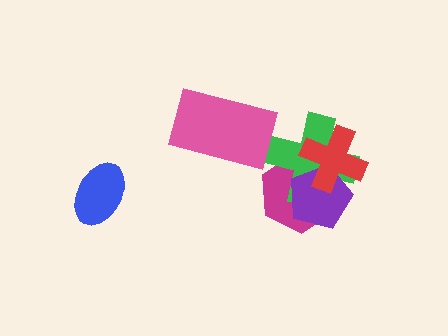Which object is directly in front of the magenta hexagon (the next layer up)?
The green cross is directly in front of the magenta hexagon.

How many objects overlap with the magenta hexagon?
3 objects overlap with the magenta hexagon.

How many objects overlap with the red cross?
3 objects overlap with the red cross.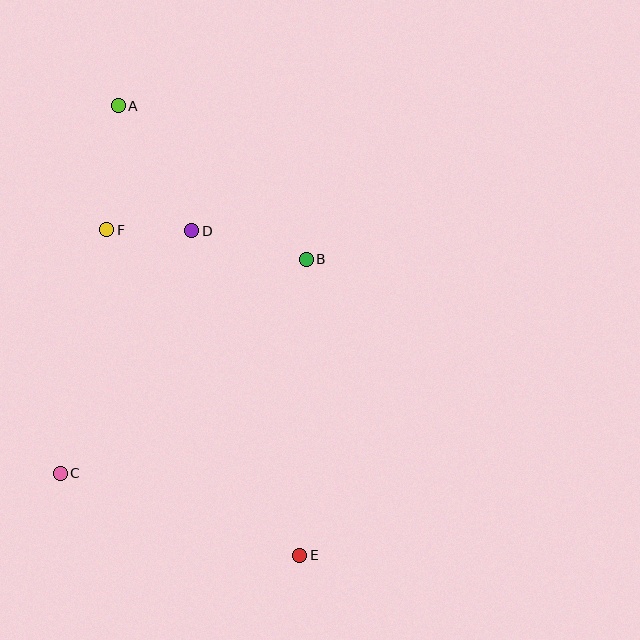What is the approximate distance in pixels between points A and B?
The distance between A and B is approximately 242 pixels.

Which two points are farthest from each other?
Points A and E are farthest from each other.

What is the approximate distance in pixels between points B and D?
The distance between B and D is approximately 118 pixels.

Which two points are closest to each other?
Points D and F are closest to each other.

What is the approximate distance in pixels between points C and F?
The distance between C and F is approximately 248 pixels.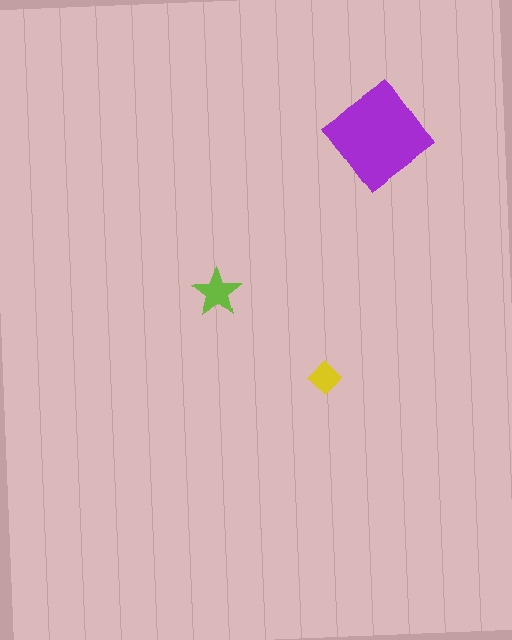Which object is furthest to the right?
The purple diamond is rightmost.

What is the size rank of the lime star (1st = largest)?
2nd.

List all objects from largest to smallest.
The purple diamond, the lime star, the yellow diamond.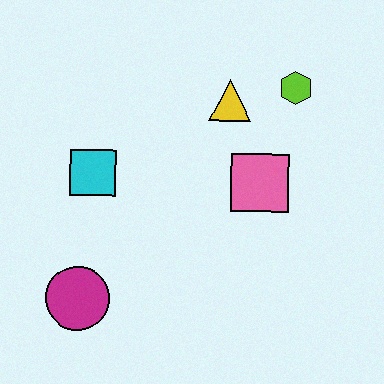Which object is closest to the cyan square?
The magenta circle is closest to the cyan square.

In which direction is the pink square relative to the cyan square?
The pink square is to the right of the cyan square.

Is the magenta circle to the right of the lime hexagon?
No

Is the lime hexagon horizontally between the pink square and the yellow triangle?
No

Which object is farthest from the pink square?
The magenta circle is farthest from the pink square.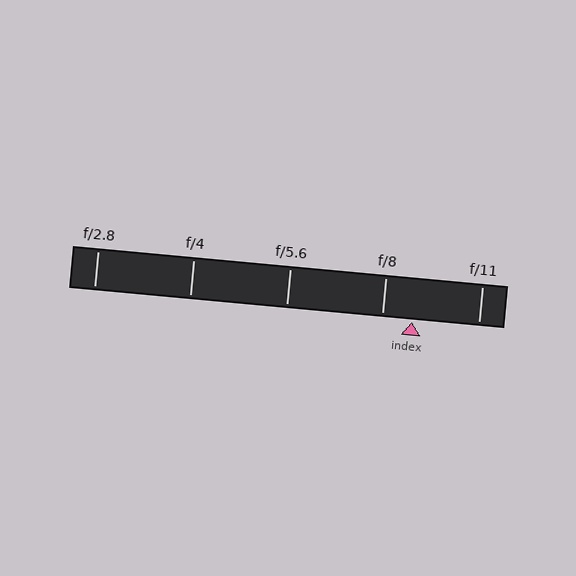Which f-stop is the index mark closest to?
The index mark is closest to f/8.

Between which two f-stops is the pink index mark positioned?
The index mark is between f/8 and f/11.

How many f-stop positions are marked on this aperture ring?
There are 5 f-stop positions marked.